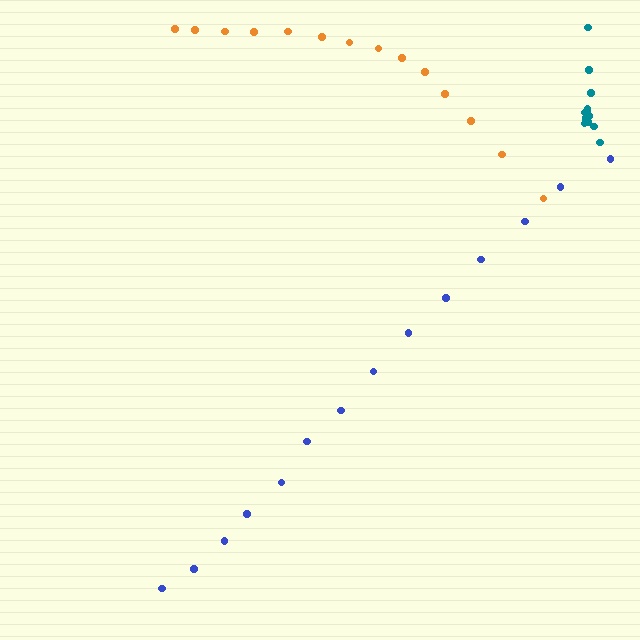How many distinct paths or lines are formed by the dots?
There are 3 distinct paths.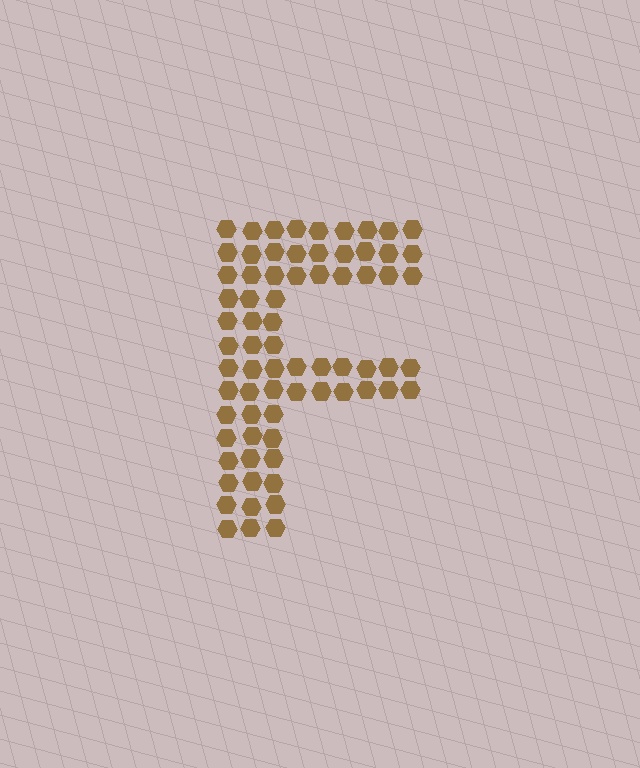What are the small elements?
The small elements are hexagons.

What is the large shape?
The large shape is the letter F.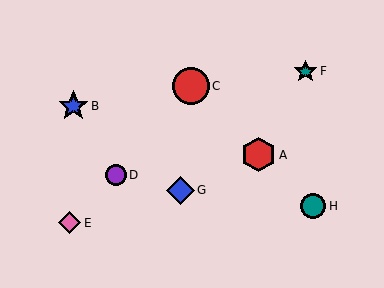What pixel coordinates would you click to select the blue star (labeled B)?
Click at (73, 106) to select the blue star B.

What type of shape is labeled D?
Shape D is a purple circle.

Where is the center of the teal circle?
The center of the teal circle is at (313, 206).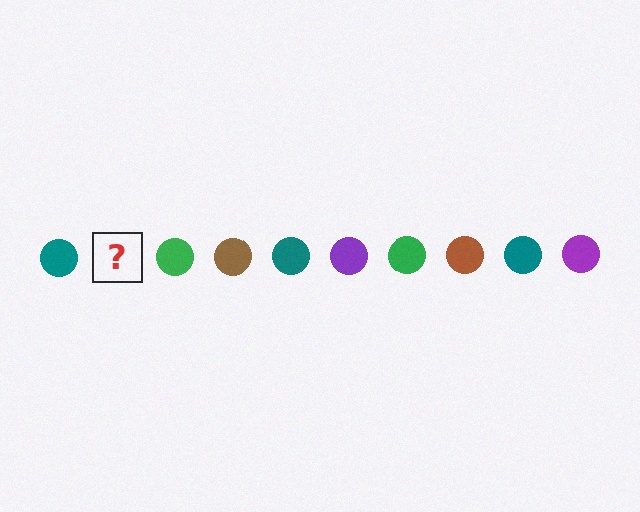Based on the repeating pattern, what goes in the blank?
The blank should be a purple circle.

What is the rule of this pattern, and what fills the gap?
The rule is that the pattern cycles through teal, purple, green, brown circles. The gap should be filled with a purple circle.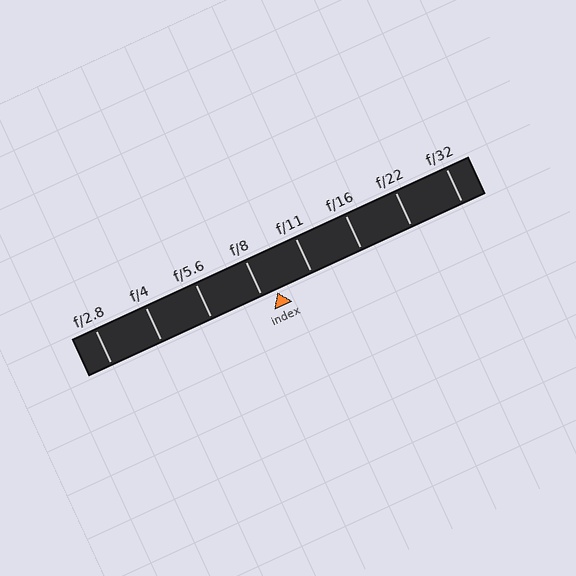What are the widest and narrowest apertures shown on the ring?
The widest aperture shown is f/2.8 and the narrowest is f/32.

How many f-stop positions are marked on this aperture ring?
There are 8 f-stop positions marked.